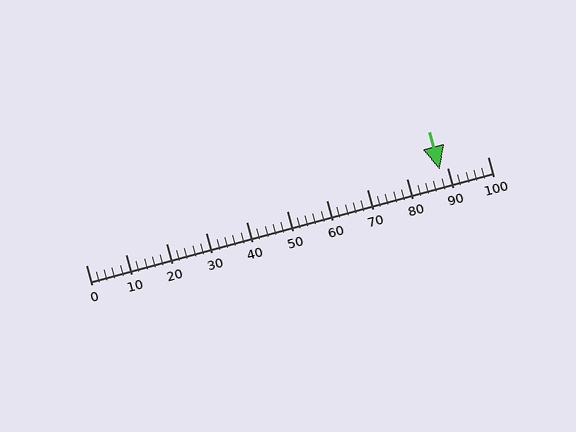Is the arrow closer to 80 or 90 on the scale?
The arrow is closer to 90.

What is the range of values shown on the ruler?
The ruler shows values from 0 to 100.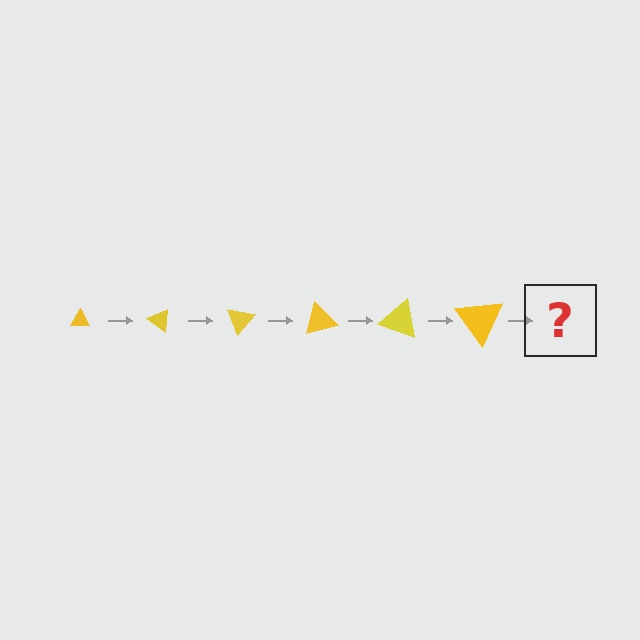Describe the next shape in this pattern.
It should be a triangle, larger than the previous one and rotated 210 degrees from the start.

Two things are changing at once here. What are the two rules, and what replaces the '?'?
The two rules are that the triangle grows larger each step and it rotates 35 degrees each step. The '?' should be a triangle, larger than the previous one and rotated 210 degrees from the start.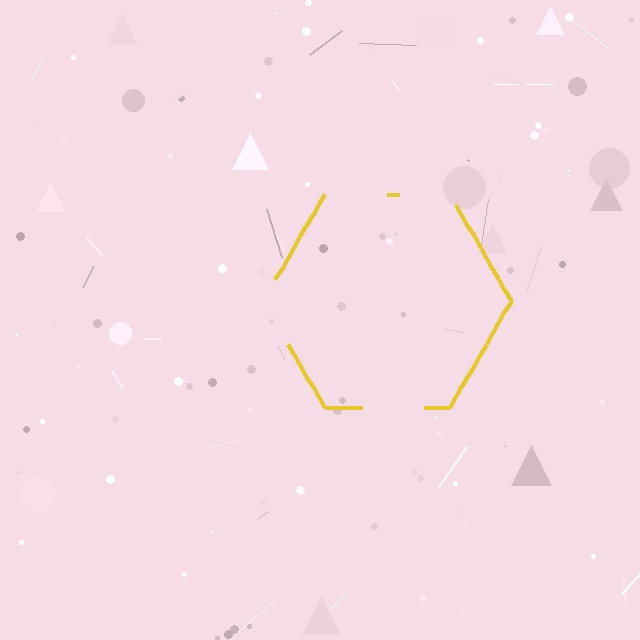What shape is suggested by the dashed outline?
The dashed outline suggests a hexagon.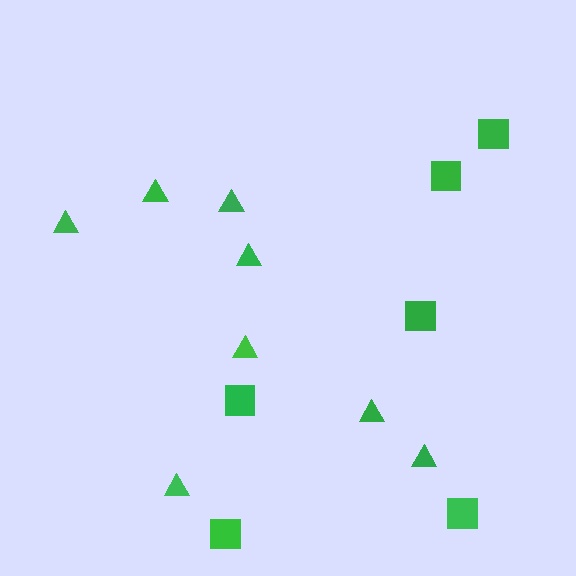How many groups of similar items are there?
There are 2 groups: one group of triangles (8) and one group of squares (6).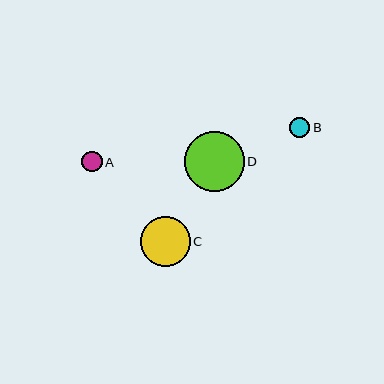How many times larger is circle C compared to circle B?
Circle C is approximately 2.5 times the size of circle B.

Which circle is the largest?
Circle D is the largest with a size of approximately 60 pixels.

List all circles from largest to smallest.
From largest to smallest: D, C, A, B.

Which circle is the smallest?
Circle B is the smallest with a size of approximately 20 pixels.